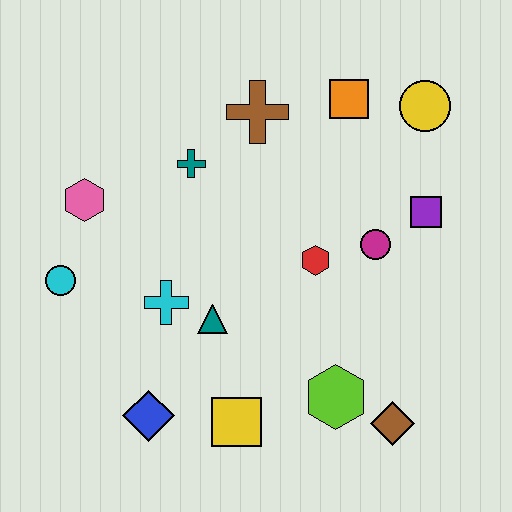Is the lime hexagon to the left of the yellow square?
No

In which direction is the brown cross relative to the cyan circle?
The brown cross is to the right of the cyan circle.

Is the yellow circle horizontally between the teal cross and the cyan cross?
No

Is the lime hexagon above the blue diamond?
Yes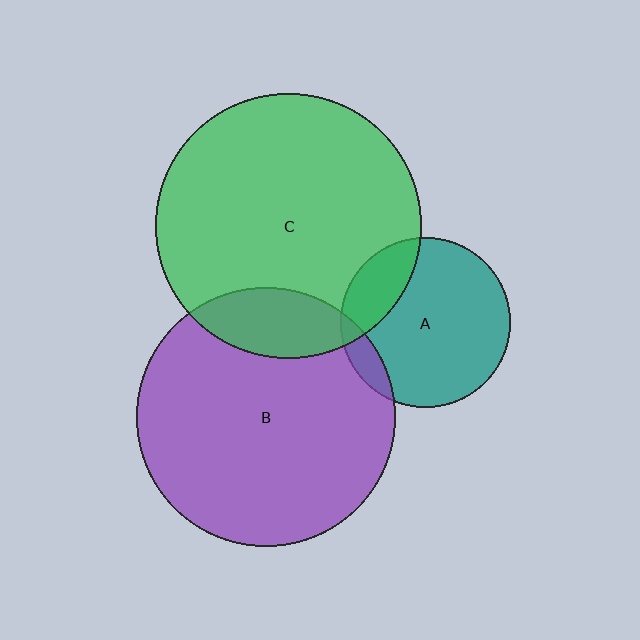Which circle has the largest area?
Circle C (green).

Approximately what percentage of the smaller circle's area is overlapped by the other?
Approximately 15%.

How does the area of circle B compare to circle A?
Approximately 2.3 times.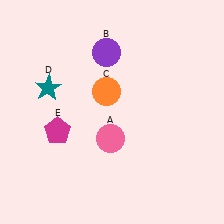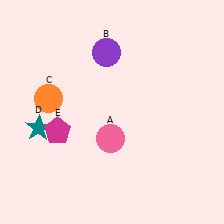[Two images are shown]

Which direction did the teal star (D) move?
The teal star (D) moved down.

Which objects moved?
The objects that moved are: the orange circle (C), the teal star (D).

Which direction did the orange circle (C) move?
The orange circle (C) moved left.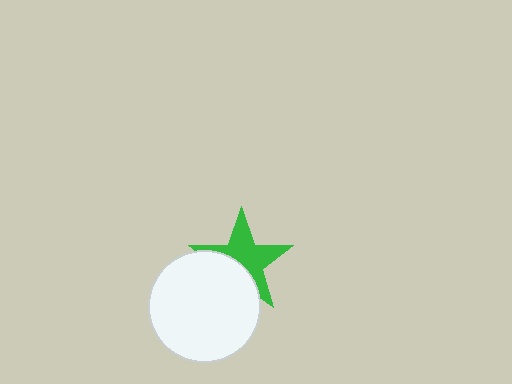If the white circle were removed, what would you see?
You would see the complete green star.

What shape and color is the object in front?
The object in front is a white circle.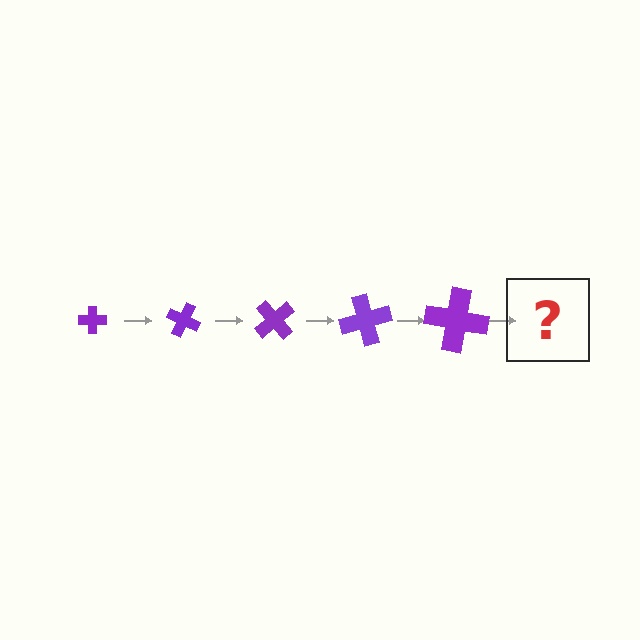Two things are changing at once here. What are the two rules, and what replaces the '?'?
The two rules are that the cross grows larger each step and it rotates 25 degrees each step. The '?' should be a cross, larger than the previous one and rotated 125 degrees from the start.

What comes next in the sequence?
The next element should be a cross, larger than the previous one and rotated 125 degrees from the start.